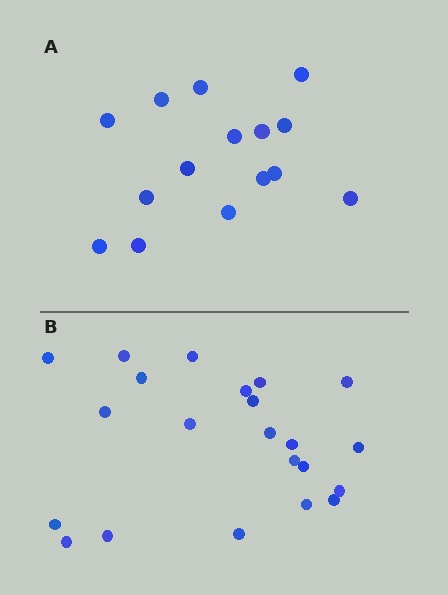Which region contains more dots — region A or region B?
Region B (the bottom region) has more dots.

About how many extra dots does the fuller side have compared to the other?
Region B has roughly 8 or so more dots than region A.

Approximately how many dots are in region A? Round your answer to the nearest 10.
About 20 dots. (The exact count is 15, which rounds to 20.)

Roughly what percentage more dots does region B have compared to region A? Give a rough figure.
About 45% more.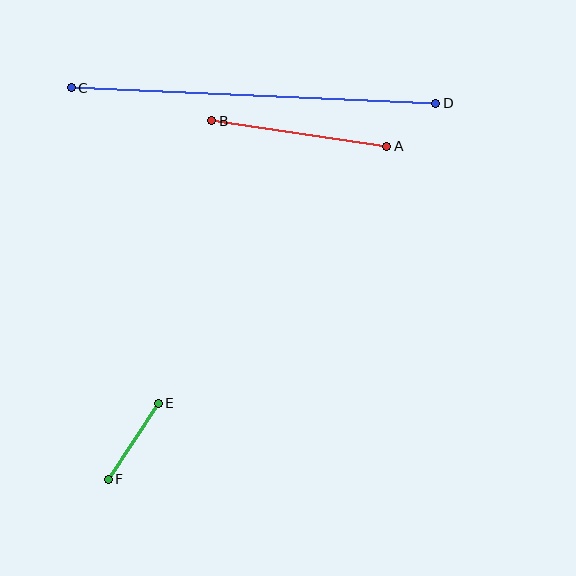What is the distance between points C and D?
The distance is approximately 365 pixels.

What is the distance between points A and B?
The distance is approximately 177 pixels.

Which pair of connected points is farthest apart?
Points C and D are farthest apart.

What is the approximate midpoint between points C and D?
The midpoint is at approximately (254, 95) pixels.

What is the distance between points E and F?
The distance is approximately 91 pixels.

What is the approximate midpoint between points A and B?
The midpoint is at approximately (299, 134) pixels.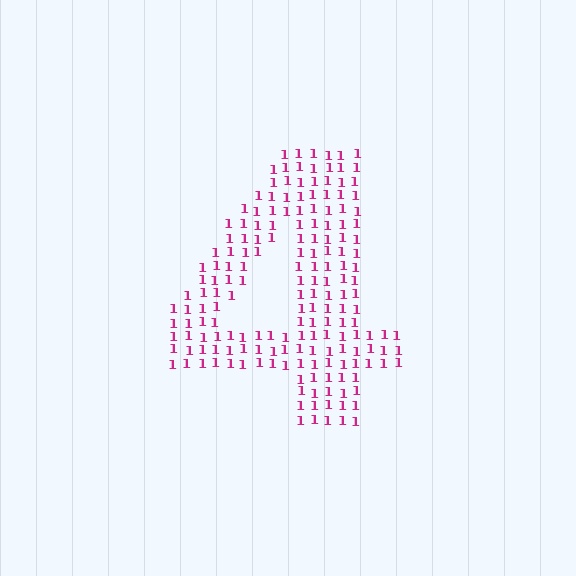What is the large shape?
The large shape is the digit 4.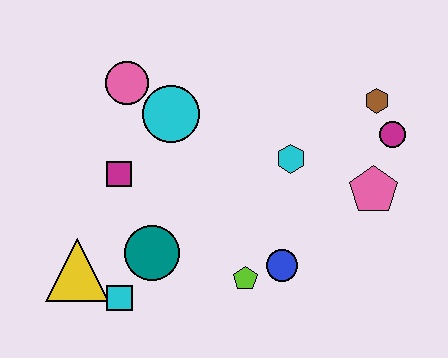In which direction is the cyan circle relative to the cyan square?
The cyan circle is above the cyan square.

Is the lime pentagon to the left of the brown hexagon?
Yes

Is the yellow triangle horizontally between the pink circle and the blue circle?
No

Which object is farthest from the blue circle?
The pink circle is farthest from the blue circle.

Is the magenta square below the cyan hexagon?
Yes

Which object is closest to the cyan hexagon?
The pink pentagon is closest to the cyan hexagon.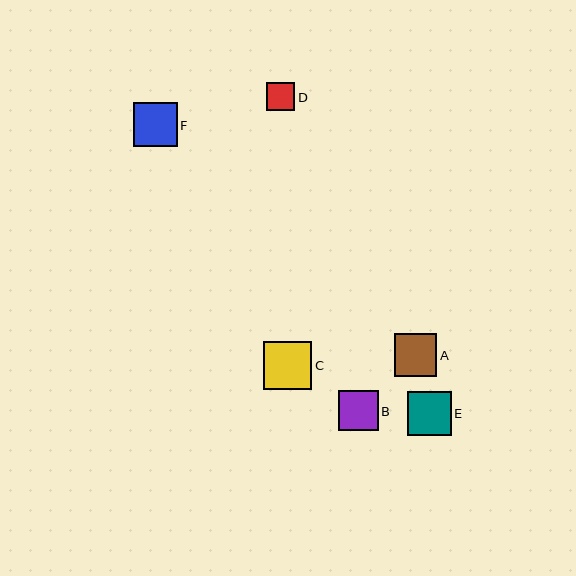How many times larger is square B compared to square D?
Square B is approximately 1.4 times the size of square D.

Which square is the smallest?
Square D is the smallest with a size of approximately 29 pixels.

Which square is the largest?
Square C is the largest with a size of approximately 48 pixels.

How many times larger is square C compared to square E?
Square C is approximately 1.1 times the size of square E.